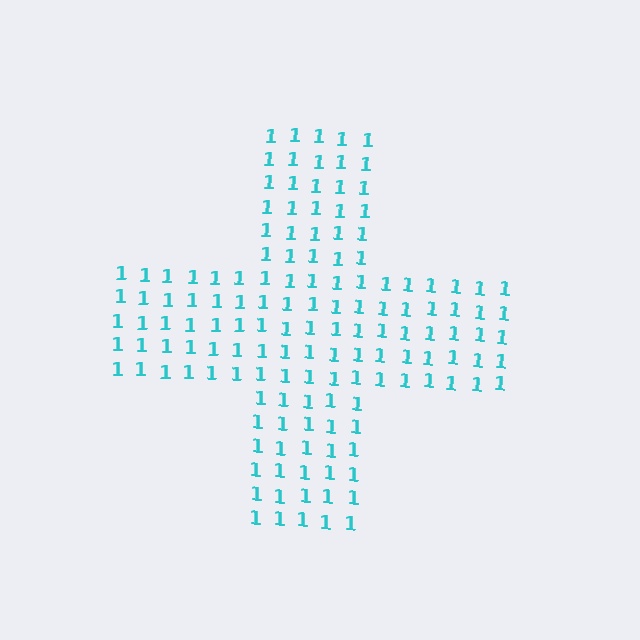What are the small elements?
The small elements are digit 1's.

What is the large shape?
The large shape is a cross.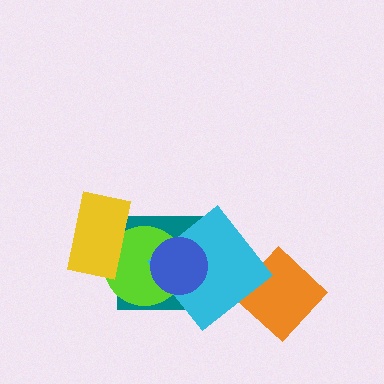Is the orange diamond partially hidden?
Yes, it is partially covered by another shape.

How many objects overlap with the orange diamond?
1 object overlaps with the orange diamond.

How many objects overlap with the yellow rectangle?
2 objects overlap with the yellow rectangle.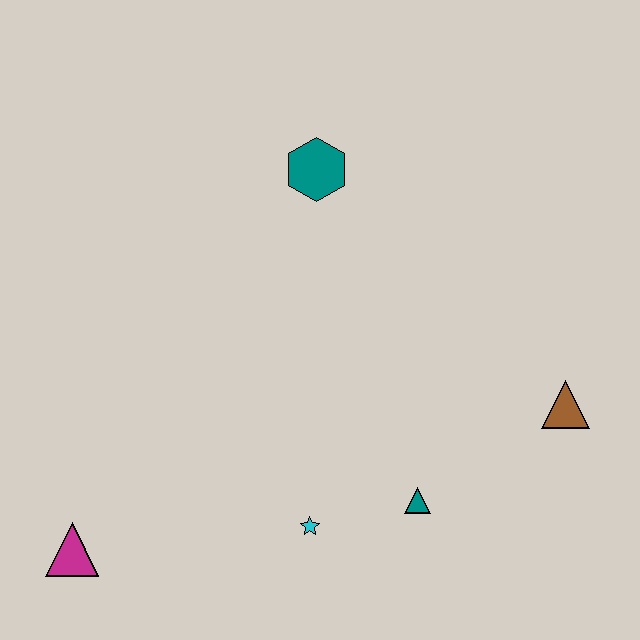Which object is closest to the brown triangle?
The teal triangle is closest to the brown triangle.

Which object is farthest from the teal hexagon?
The magenta triangle is farthest from the teal hexagon.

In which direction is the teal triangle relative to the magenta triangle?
The teal triangle is to the right of the magenta triangle.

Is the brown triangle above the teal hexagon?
No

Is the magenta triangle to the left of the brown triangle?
Yes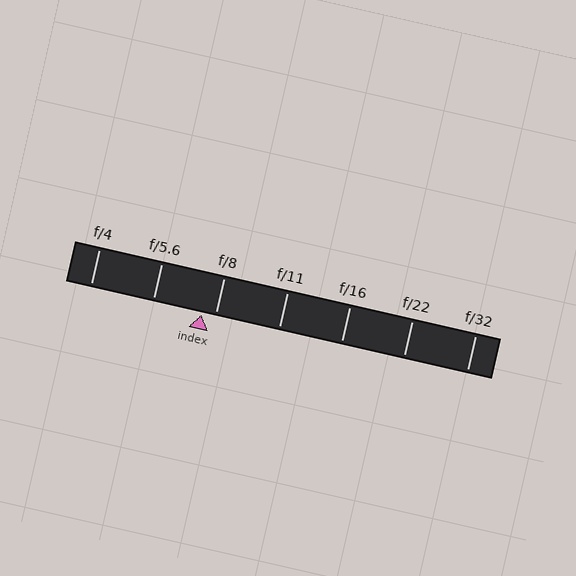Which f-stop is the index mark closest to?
The index mark is closest to f/8.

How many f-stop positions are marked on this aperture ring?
There are 7 f-stop positions marked.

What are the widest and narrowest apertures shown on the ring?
The widest aperture shown is f/4 and the narrowest is f/32.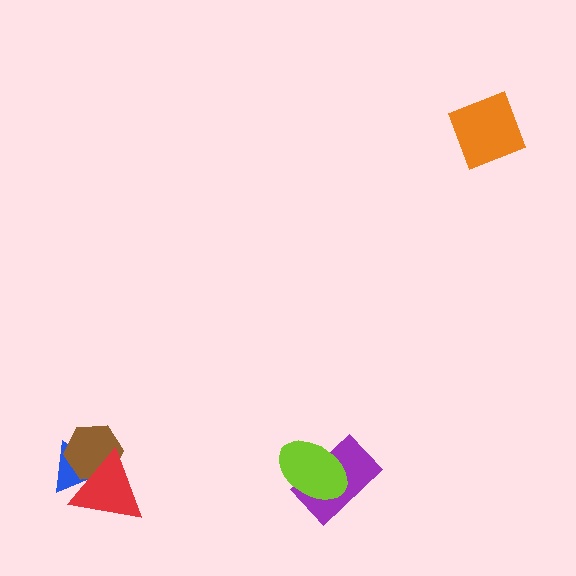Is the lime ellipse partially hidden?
No, no other shape covers it.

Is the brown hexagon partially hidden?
Yes, it is partially covered by another shape.